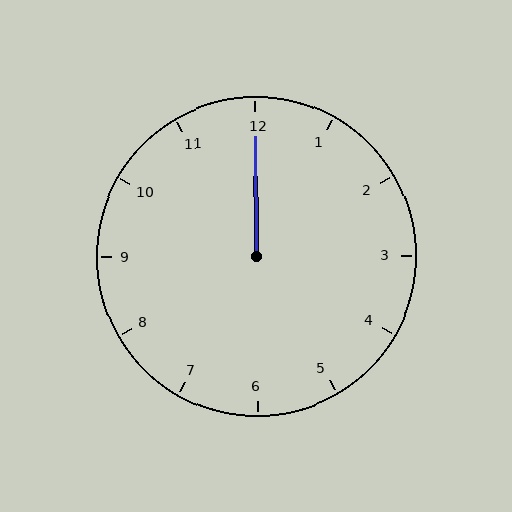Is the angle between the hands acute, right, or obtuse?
It is acute.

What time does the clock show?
12:00.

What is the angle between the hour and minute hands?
Approximately 0 degrees.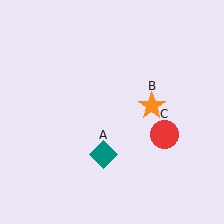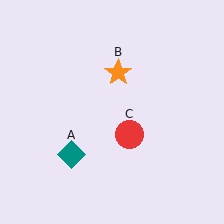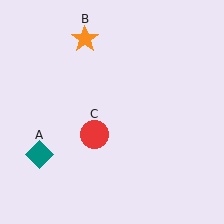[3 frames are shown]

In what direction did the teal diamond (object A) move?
The teal diamond (object A) moved left.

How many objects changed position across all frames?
3 objects changed position: teal diamond (object A), orange star (object B), red circle (object C).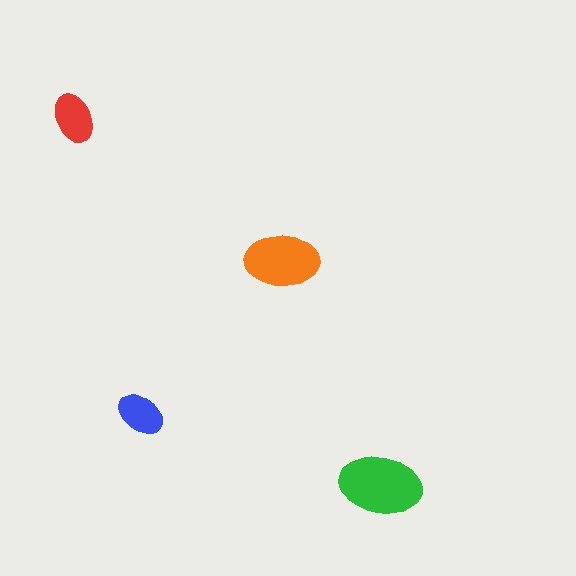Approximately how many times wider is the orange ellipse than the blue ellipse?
About 1.5 times wider.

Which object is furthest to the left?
The red ellipse is leftmost.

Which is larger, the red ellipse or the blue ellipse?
The red one.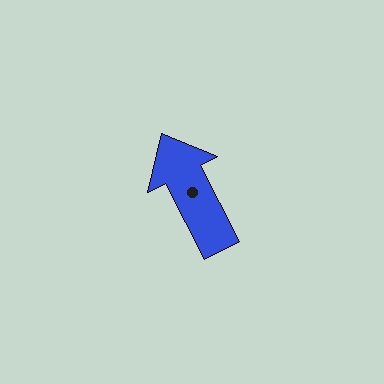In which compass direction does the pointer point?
Northwest.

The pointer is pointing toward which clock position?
Roughly 11 o'clock.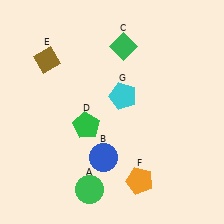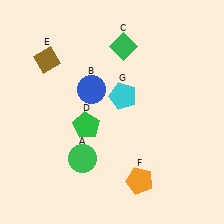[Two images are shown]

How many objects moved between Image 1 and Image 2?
2 objects moved between the two images.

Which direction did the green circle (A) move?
The green circle (A) moved up.